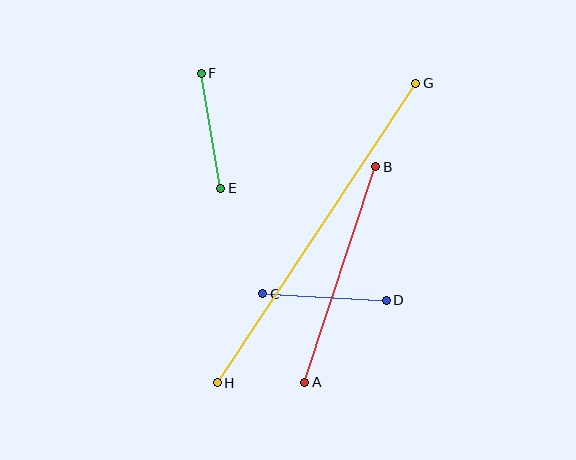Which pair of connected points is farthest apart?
Points G and H are farthest apart.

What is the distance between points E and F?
The distance is approximately 117 pixels.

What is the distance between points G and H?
The distance is approximately 359 pixels.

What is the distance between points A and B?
The distance is approximately 227 pixels.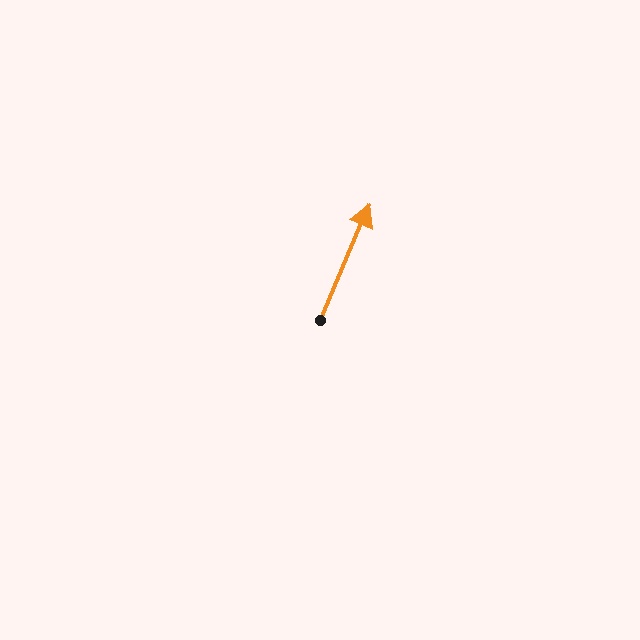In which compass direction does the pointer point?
Northeast.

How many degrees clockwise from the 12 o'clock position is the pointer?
Approximately 23 degrees.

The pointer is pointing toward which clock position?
Roughly 1 o'clock.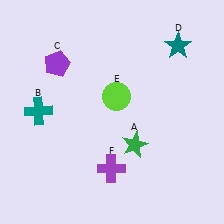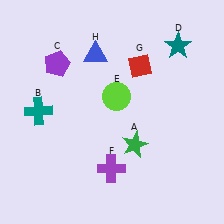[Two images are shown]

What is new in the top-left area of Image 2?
A blue triangle (H) was added in the top-left area of Image 2.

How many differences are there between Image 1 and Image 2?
There are 2 differences between the two images.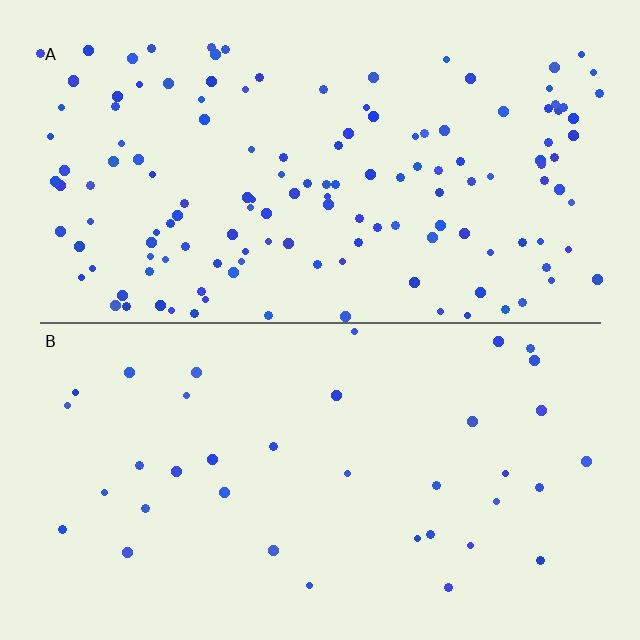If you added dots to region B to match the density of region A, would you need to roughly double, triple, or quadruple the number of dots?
Approximately quadruple.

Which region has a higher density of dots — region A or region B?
A (the top).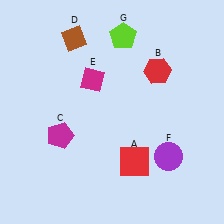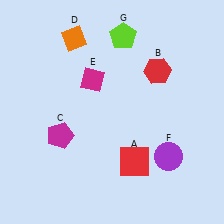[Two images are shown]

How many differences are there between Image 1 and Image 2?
There is 1 difference between the two images.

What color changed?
The diamond (D) changed from brown in Image 1 to orange in Image 2.